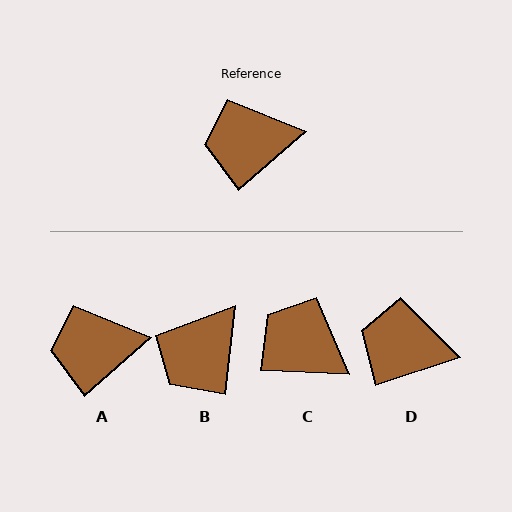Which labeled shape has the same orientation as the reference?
A.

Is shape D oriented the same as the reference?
No, it is off by about 23 degrees.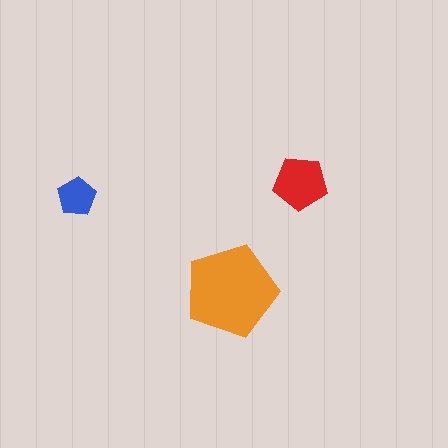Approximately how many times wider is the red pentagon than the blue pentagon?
About 1.5 times wider.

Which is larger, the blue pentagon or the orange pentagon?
The orange one.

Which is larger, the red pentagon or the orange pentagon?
The orange one.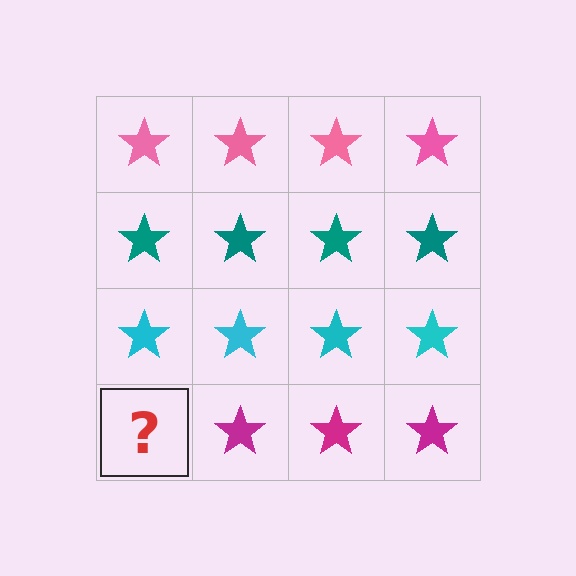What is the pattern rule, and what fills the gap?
The rule is that each row has a consistent color. The gap should be filled with a magenta star.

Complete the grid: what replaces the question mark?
The question mark should be replaced with a magenta star.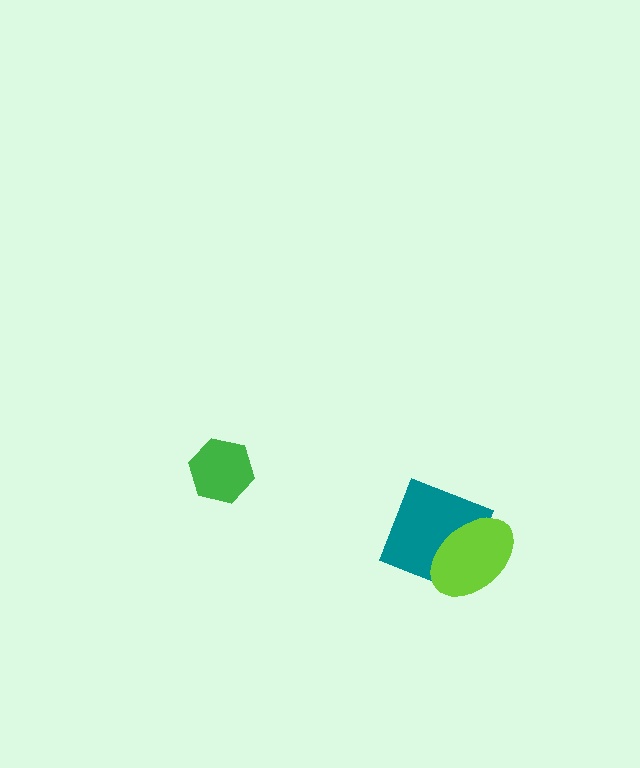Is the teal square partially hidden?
Yes, it is partially covered by another shape.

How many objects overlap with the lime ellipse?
1 object overlaps with the lime ellipse.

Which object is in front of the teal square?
The lime ellipse is in front of the teal square.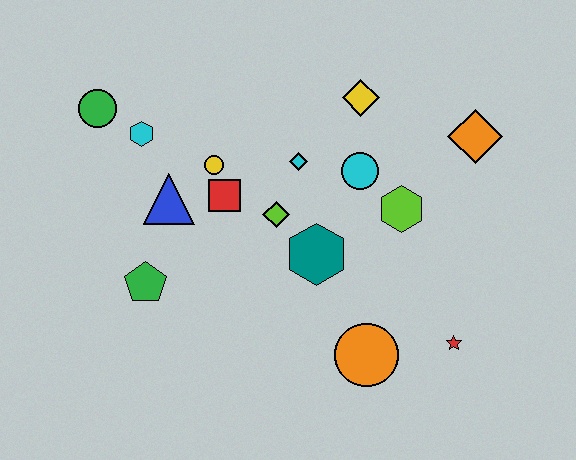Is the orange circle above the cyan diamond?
No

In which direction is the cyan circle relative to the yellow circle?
The cyan circle is to the right of the yellow circle.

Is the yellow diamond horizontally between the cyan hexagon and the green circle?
No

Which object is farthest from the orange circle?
The green circle is farthest from the orange circle.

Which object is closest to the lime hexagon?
The cyan circle is closest to the lime hexagon.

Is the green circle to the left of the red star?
Yes